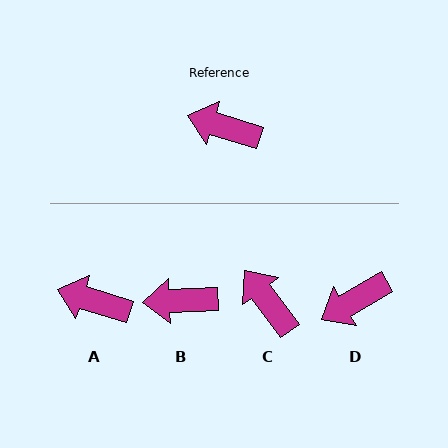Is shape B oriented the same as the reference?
No, it is off by about 20 degrees.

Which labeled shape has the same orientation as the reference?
A.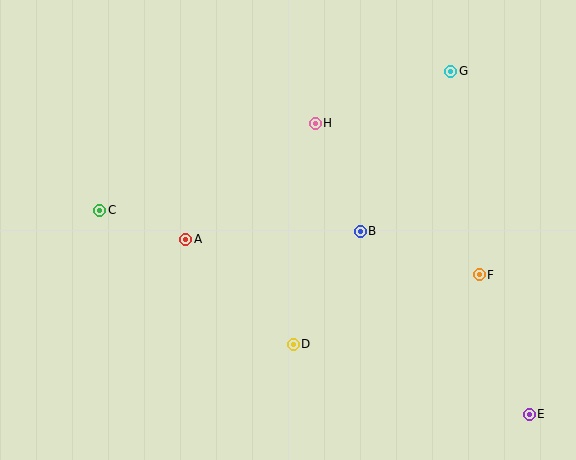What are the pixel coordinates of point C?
Point C is at (100, 210).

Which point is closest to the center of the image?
Point B at (360, 231) is closest to the center.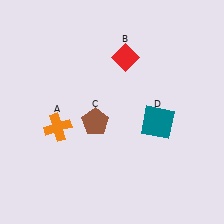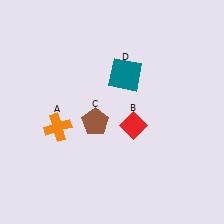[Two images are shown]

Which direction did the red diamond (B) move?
The red diamond (B) moved down.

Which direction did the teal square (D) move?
The teal square (D) moved up.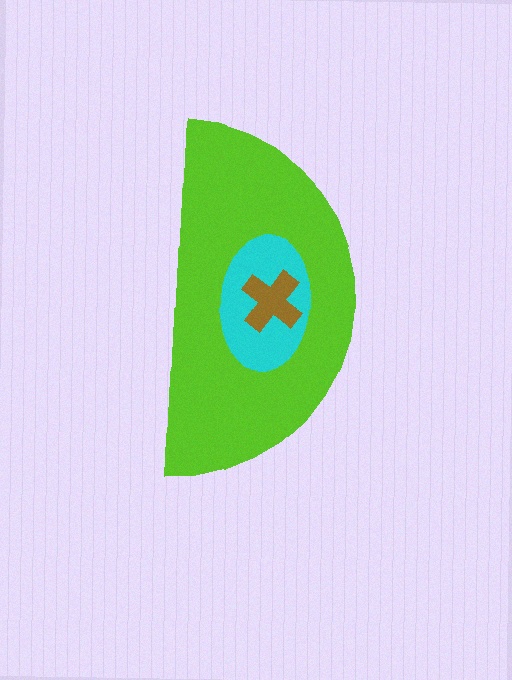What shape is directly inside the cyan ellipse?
The brown cross.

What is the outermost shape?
The lime semicircle.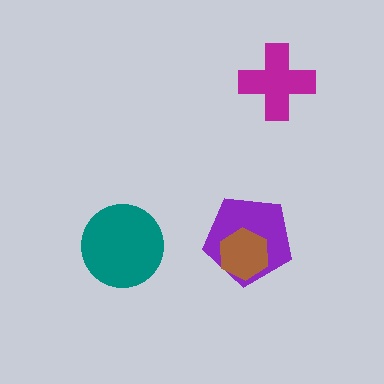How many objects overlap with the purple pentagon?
1 object overlaps with the purple pentagon.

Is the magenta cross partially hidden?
No, no other shape covers it.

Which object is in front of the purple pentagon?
The brown hexagon is in front of the purple pentagon.